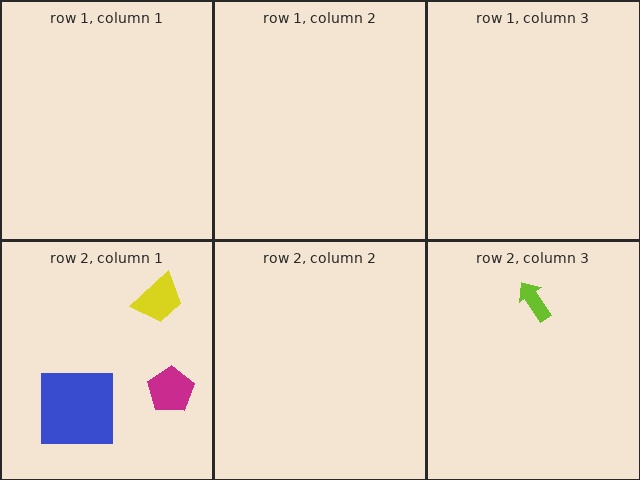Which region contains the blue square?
The row 2, column 1 region.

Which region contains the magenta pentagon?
The row 2, column 1 region.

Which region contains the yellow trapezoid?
The row 2, column 1 region.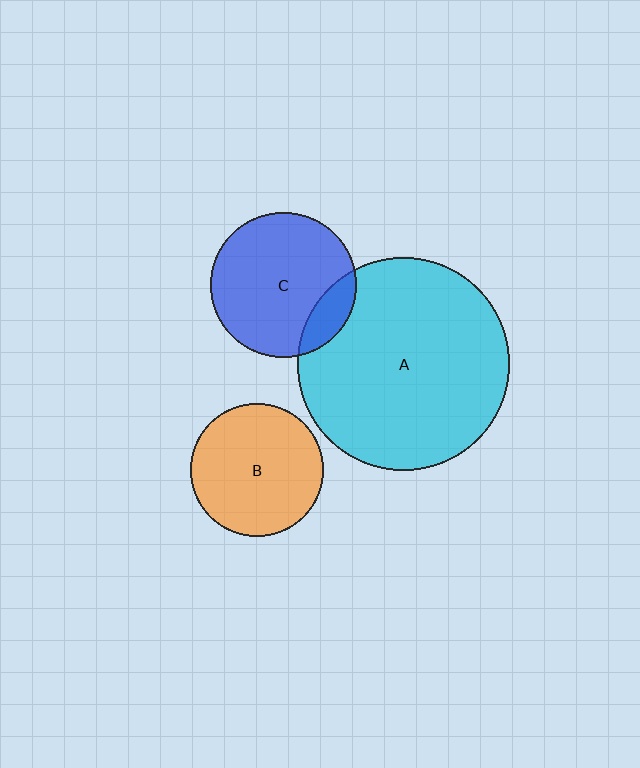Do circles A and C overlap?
Yes.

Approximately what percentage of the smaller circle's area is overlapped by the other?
Approximately 15%.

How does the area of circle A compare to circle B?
Approximately 2.6 times.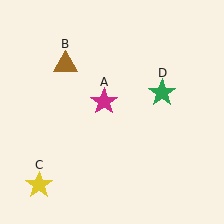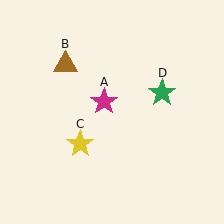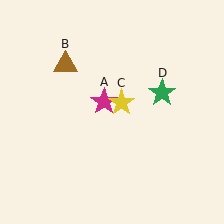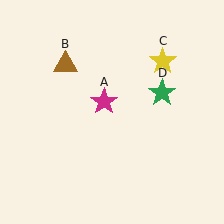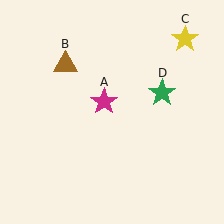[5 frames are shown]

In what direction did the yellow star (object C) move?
The yellow star (object C) moved up and to the right.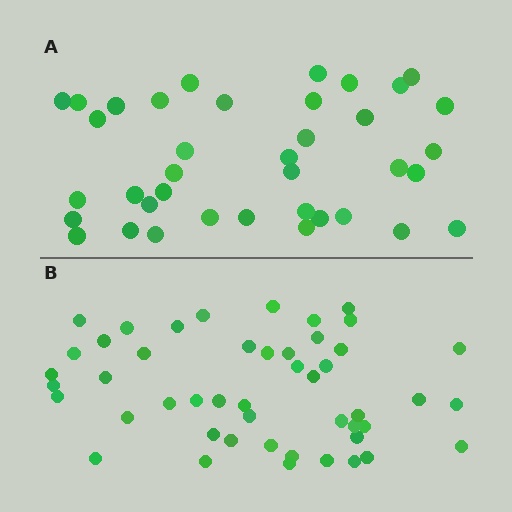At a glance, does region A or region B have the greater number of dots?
Region B (the bottom region) has more dots.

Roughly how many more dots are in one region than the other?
Region B has roughly 10 or so more dots than region A.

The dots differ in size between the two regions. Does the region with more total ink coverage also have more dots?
No. Region A has more total ink coverage because its dots are larger, but region B actually contains more individual dots. Total area can be misleading — the number of items is what matters here.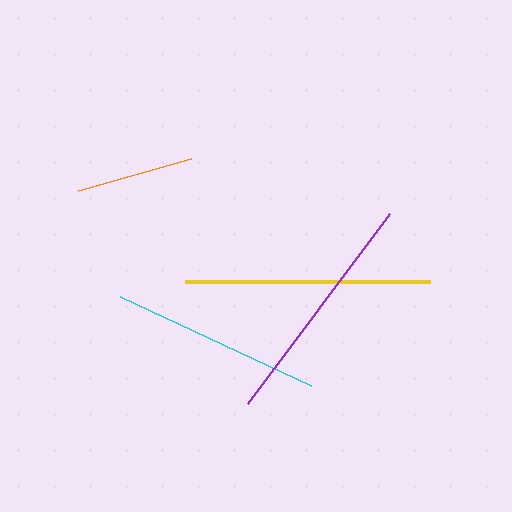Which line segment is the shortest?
The orange line is the shortest at approximately 117 pixels.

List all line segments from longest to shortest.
From longest to shortest: yellow, purple, cyan, orange.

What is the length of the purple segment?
The purple segment is approximately 237 pixels long.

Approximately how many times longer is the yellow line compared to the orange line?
The yellow line is approximately 2.1 times the length of the orange line.